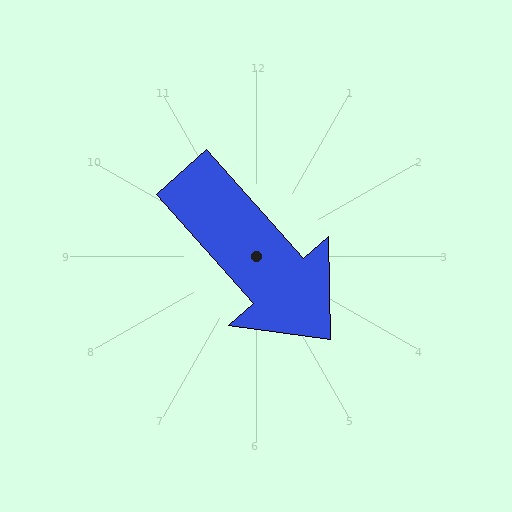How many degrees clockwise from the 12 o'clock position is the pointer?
Approximately 138 degrees.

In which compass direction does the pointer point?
Southeast.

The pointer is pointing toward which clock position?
Roughly 5 o'clock.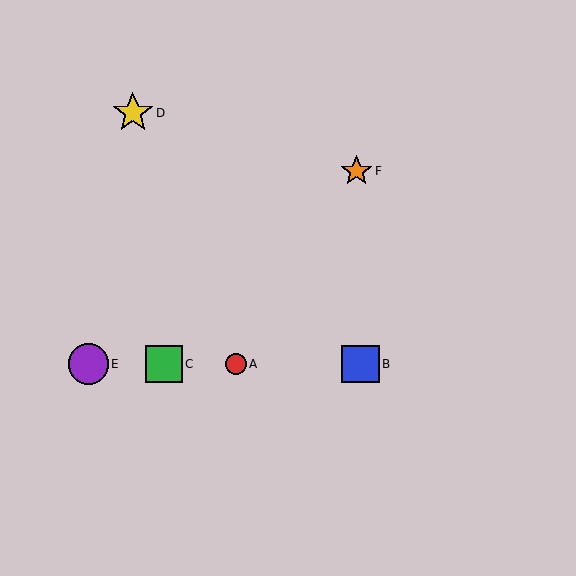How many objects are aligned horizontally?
4 objects (A, B, C, E) are aligned horizontally.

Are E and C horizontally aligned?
Yes, both are at y≈364.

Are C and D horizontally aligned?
No, C is at y≈364 and D is at y≈113.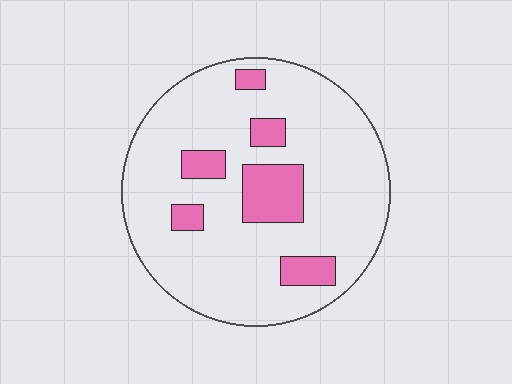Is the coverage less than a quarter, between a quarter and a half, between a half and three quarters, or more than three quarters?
Less than a quarter.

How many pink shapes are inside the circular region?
6.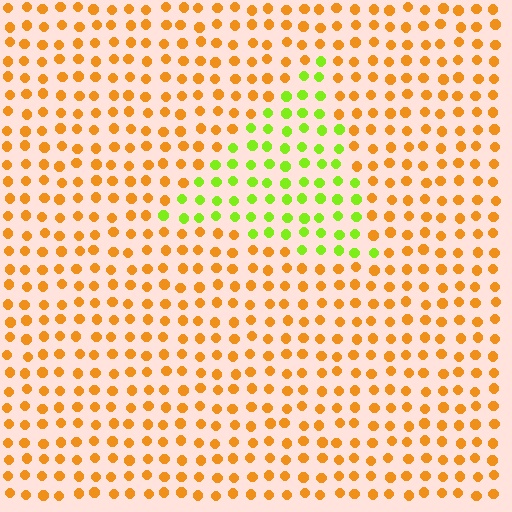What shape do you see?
I see a triangle.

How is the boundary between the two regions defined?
The boundary is defined purely by a slight shift in hue (about 59 degrees). Spacing, size, and orientation are identical on both sides.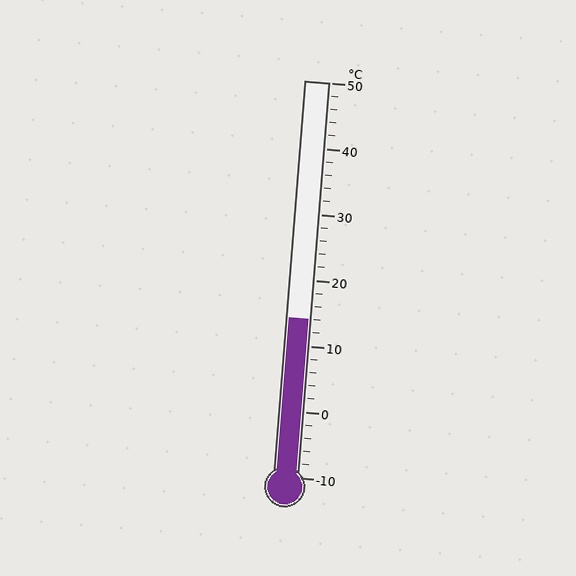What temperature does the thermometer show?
The thermometer shows approximately 14°C.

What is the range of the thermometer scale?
The thermometer scale ranges from -10°C to 50°C.